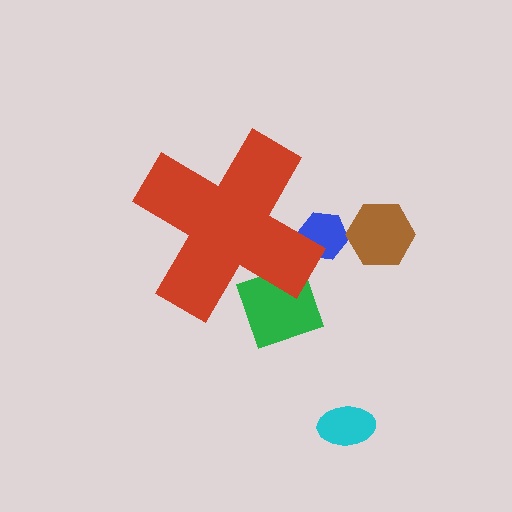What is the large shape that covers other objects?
A red cross.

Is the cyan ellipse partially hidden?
No, the cyan ellipse is fully visible.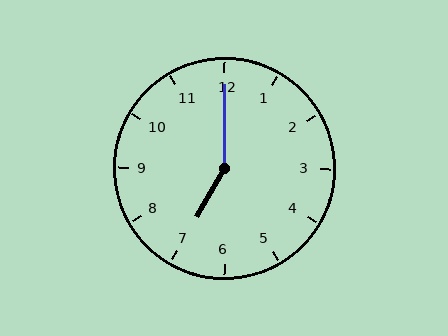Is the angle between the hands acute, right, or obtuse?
It is obtuse.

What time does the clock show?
7:00.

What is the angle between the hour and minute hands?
Approximately 150 degrees.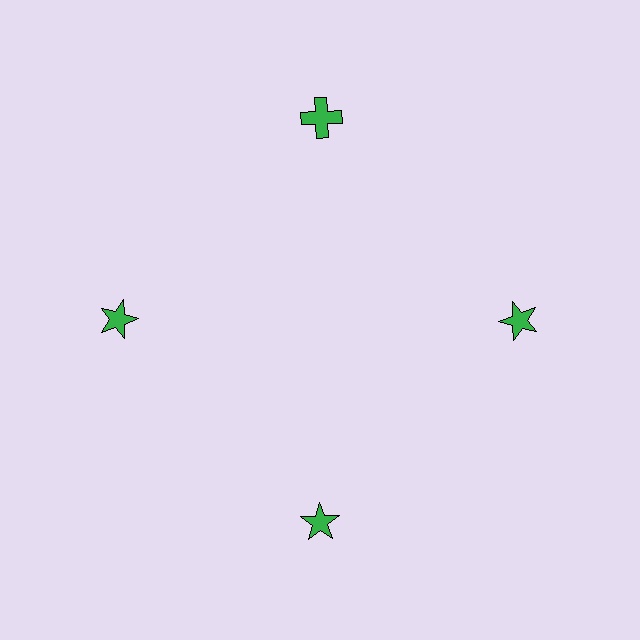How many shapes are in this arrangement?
There are 4 shapes arranged in a ring pattern.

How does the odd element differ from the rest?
It has a different shape: cross instead of star.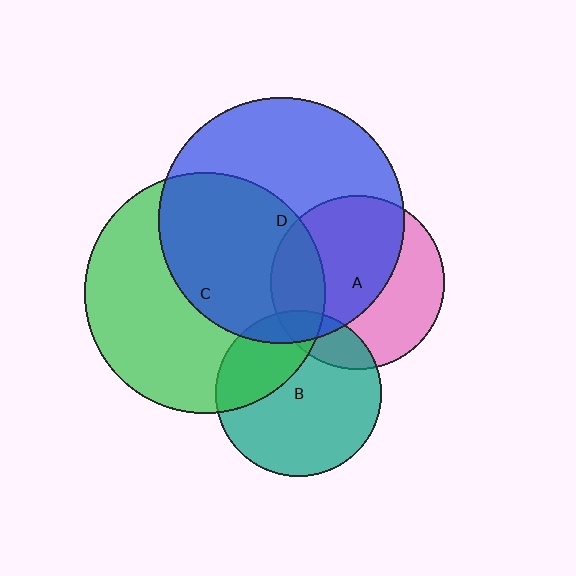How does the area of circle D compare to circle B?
Approximately 2.2 times.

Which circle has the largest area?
Circle D (blue).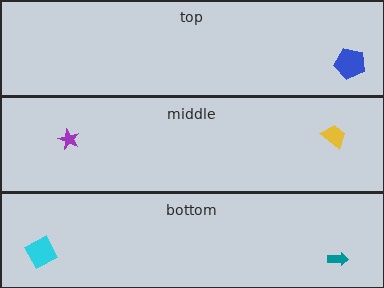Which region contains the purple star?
The middle region.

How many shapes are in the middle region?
2.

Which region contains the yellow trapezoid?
The middle region.